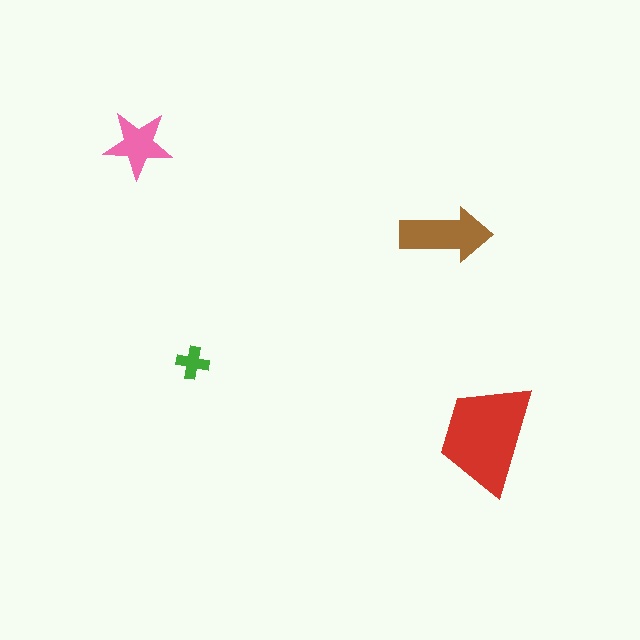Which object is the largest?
The red trapezoid.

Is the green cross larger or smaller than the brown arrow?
Smaller.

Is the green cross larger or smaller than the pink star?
Smaller.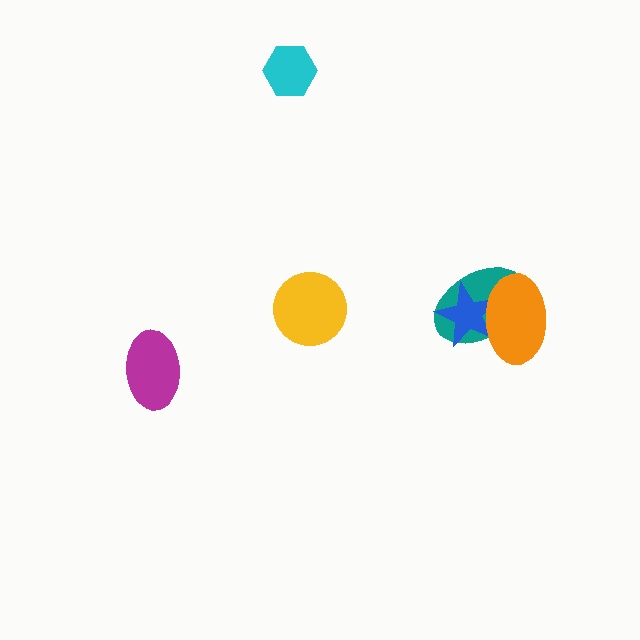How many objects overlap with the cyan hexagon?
0 objects overlap with the cyan hexagon.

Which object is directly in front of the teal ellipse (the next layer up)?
The blue star is directly in front of the teal ellipse.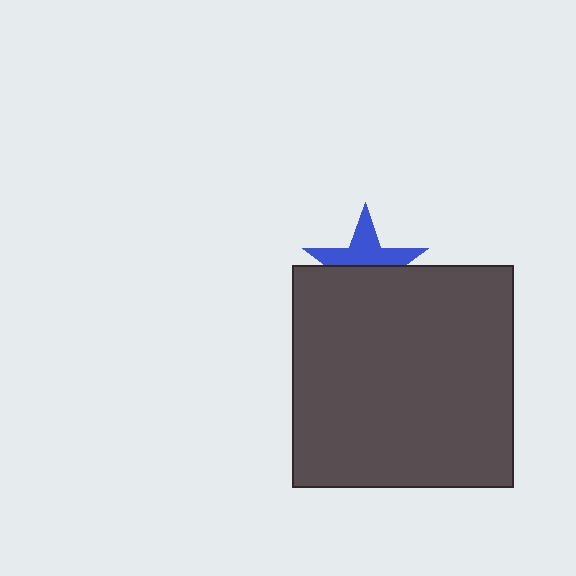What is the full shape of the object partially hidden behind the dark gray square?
The partially hidden object is a blue star.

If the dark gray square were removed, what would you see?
You would see the complete blue star.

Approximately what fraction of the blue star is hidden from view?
Roughly 51% of the blue star is hidden behind the dark gray square.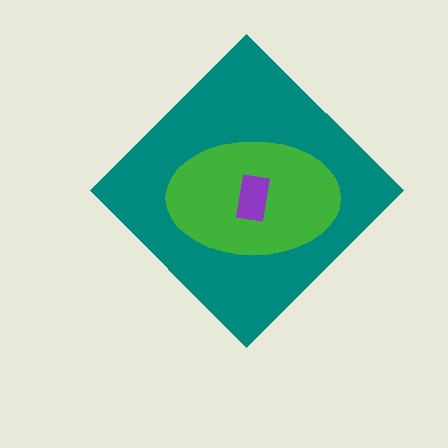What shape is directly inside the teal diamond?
The green ellipse.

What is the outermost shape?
The teal diamond.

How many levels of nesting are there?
3.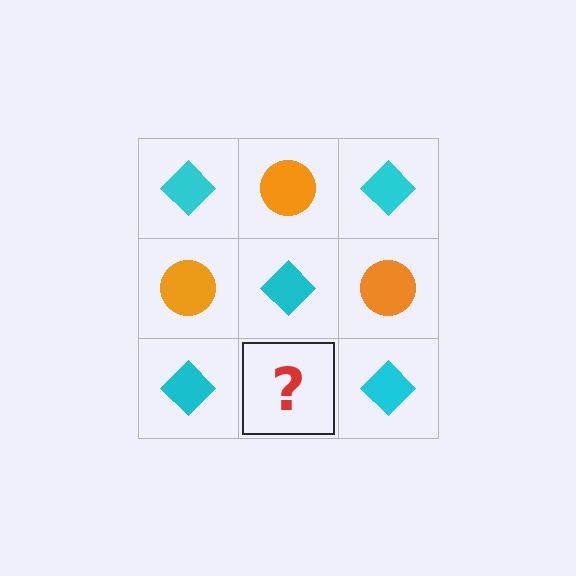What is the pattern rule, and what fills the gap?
The rule is that it alternates cyan diamond and orange circle in a checkerboard pattern. The gap should be filled with an orange circle.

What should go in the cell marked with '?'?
The missing cell should contain an orange circle.